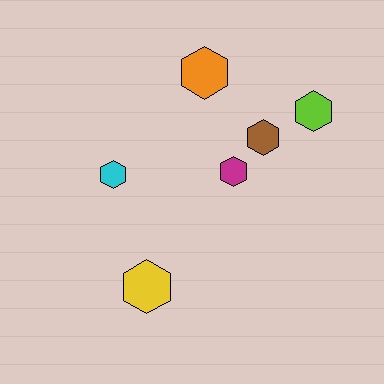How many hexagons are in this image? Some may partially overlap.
There are 6 hexagons.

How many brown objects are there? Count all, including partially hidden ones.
There is 1 brown object.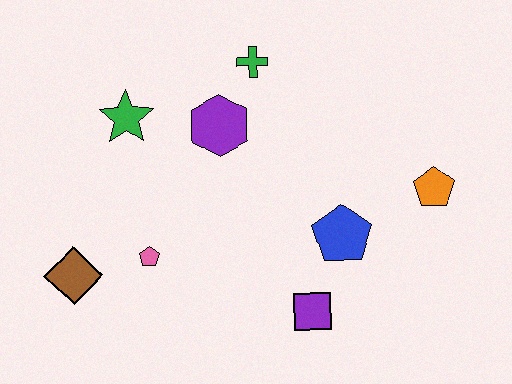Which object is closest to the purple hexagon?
The green cross is closest to the purple hexagon.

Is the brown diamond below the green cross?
Yes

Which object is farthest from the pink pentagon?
The orange pentagon is farthest from the pink pentagon.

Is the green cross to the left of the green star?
No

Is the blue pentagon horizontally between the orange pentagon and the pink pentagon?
Yes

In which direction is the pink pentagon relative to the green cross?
The pink pentagon is below the green cross.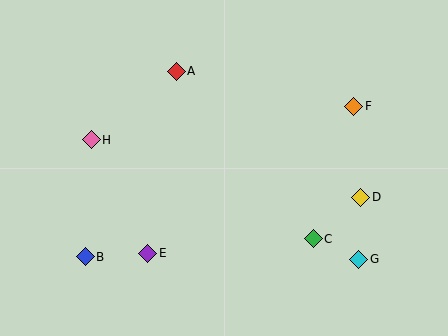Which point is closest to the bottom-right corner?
Point G is closest to the bottom-right corner.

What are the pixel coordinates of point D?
Point D is at (361, 197).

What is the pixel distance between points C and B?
The distance between C and B is 229 pixels.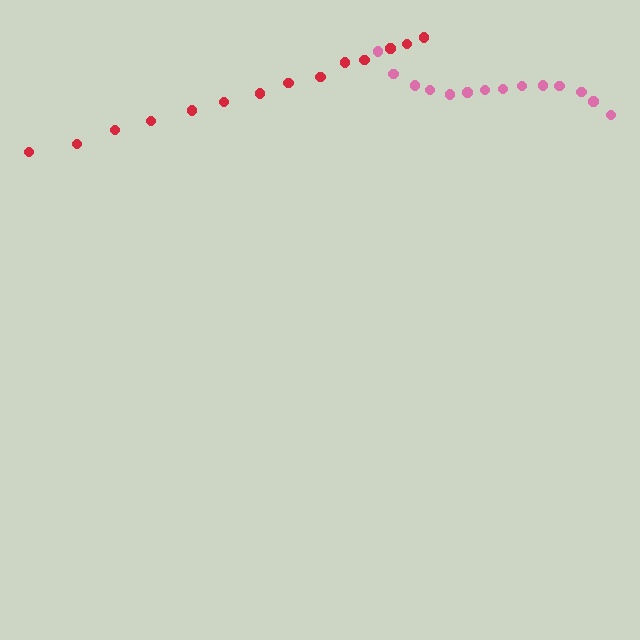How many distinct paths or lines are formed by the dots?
There are 2 distinct paths.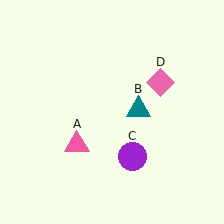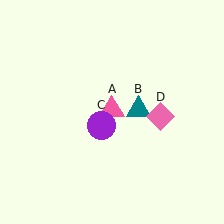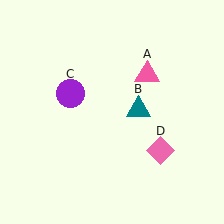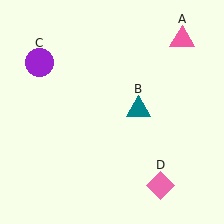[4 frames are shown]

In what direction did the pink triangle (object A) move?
The pink triangle (object A) moved up and to the right.